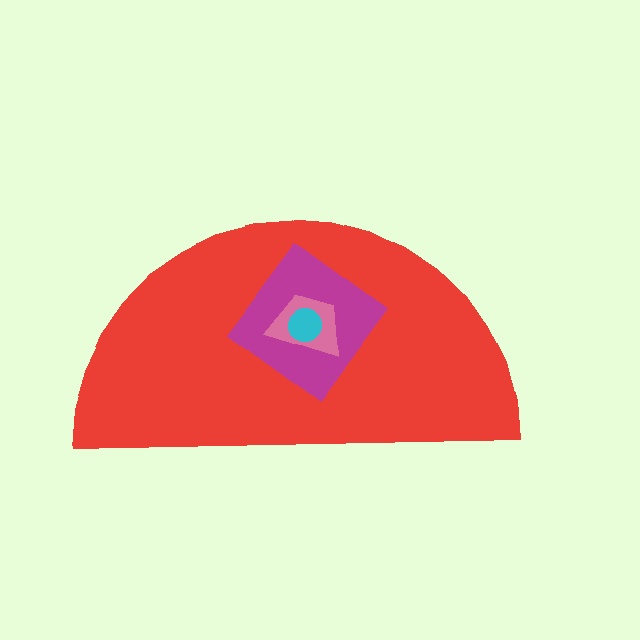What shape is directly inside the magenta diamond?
The pink trapezoid.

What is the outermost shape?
The red semicircle.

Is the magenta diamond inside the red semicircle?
Yes.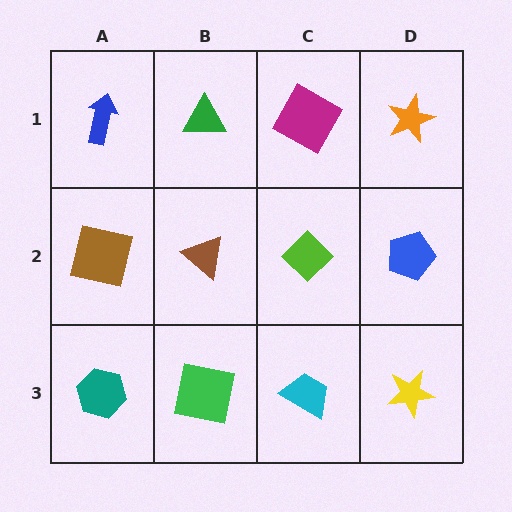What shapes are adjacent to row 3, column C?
A lime diamond (row 2, column C), a green square (row 3, column B), a yellow star (row 3, column D).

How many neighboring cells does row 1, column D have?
2.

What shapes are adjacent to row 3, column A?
A brown square (row 2, column A), a green square (row 3, column B).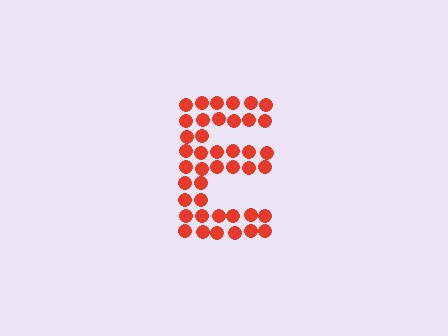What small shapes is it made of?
It is made of small circles.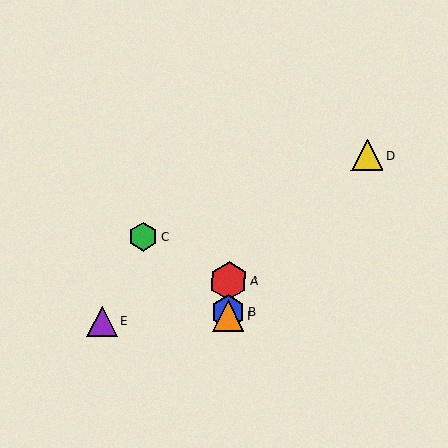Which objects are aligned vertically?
Objects A, B, F are aligned vertically.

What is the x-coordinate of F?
Object F is at x≈228.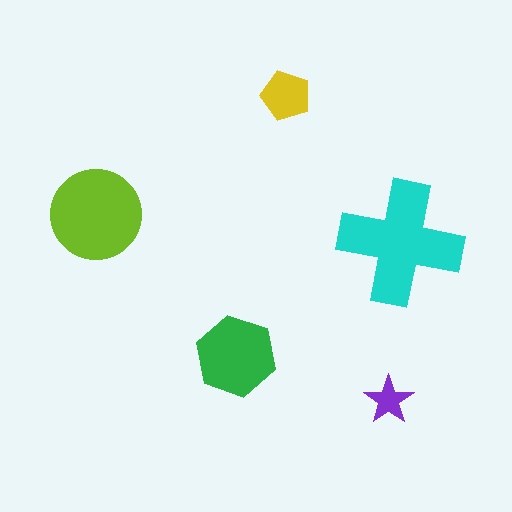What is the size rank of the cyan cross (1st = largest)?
1st.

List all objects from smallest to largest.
The purple star, the yellow pentagon, the green hexagon, the lime circle, the cyan cross.